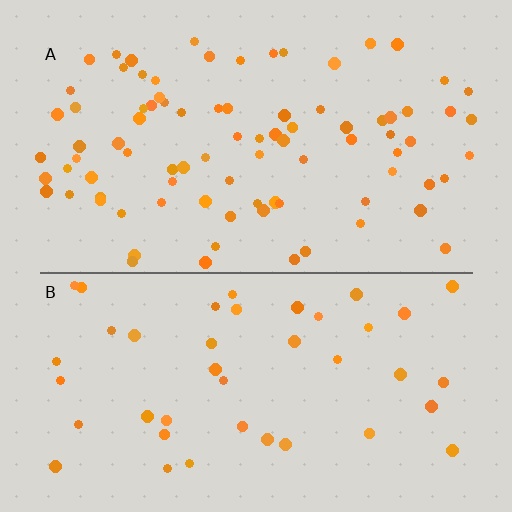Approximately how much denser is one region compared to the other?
Approximately 2.1× — region A over region B.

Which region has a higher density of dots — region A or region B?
A (the top).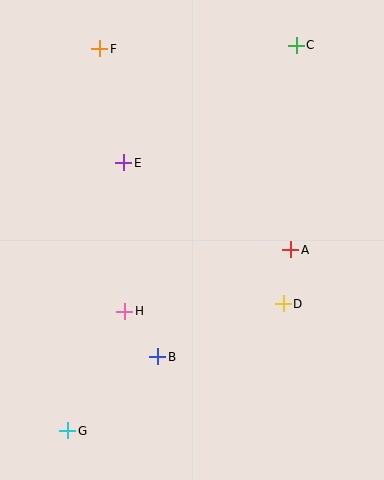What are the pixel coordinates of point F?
Point F is at (100, 49).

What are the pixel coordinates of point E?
Point E is at (124, 163).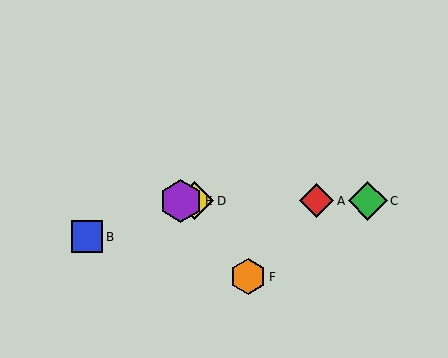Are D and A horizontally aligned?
Yes, both are at y≈201.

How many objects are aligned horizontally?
4 objects (A, C, D, E) are aligned horizontally.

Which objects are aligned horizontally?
Objects A, C, D, E are aligned horizontally.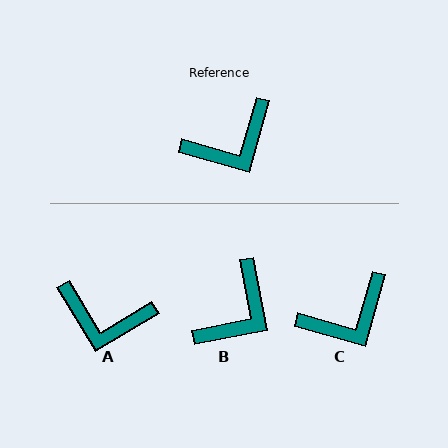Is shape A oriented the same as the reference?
No, it is off by about 43 degrees.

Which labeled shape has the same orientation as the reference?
C.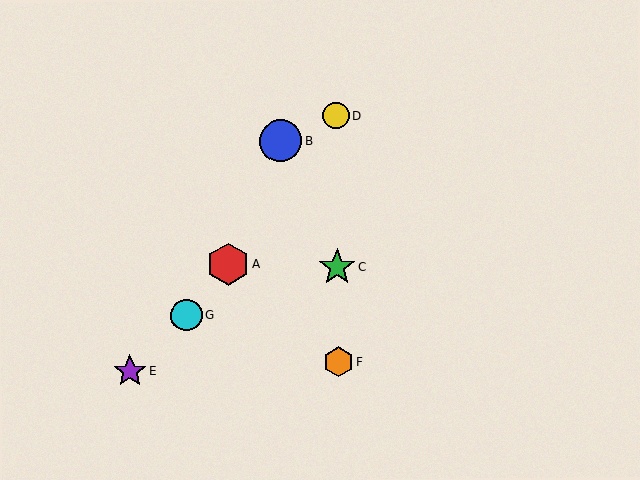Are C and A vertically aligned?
No, C is at x≈337 and A is at x≈228.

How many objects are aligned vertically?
3 objects (C, D, F) are aligned vertically.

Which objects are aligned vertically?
Objects C, D, F are aligned vertically.